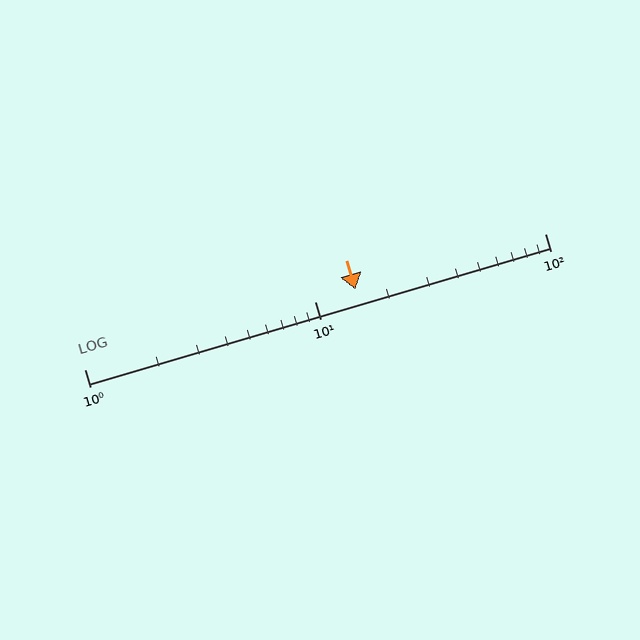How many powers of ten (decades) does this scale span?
The scale spans 2 decades, from 1 to 100.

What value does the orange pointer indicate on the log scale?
The pointer indicates approximately 15.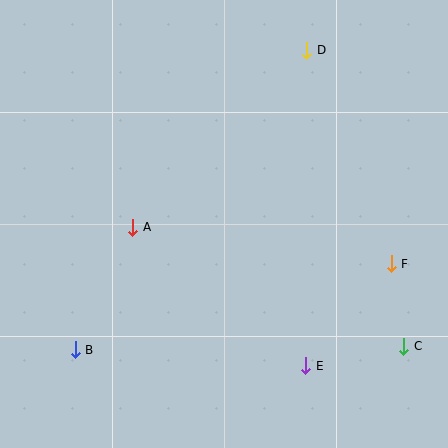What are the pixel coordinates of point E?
Point E is at (306, 366).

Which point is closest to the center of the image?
Point A at (133, 227) is closest to the center.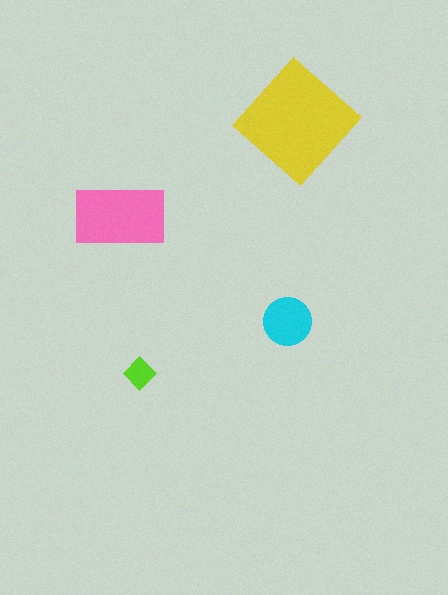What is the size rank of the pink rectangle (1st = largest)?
2nd.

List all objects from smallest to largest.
The lime diamond, the cyan circle, the pink rectangle, the yellow diamond.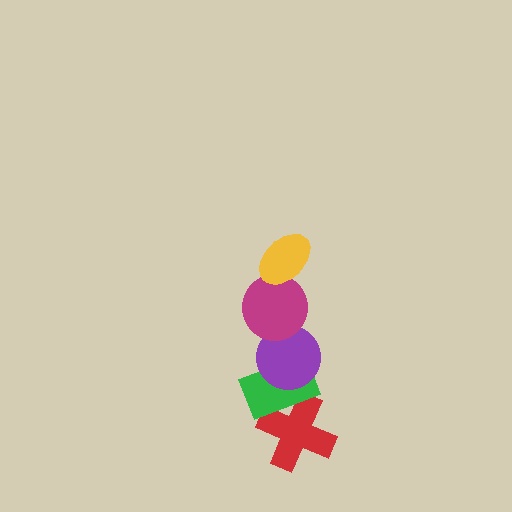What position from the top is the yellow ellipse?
The yellow ellipse is 1st from the top.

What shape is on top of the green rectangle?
The purple circle is on top of the green rectangle.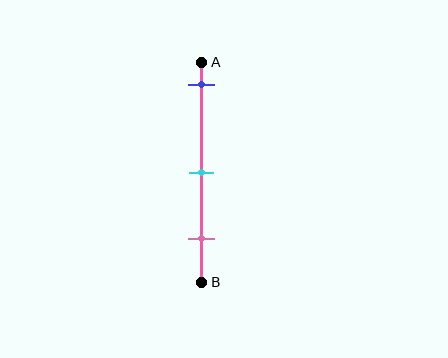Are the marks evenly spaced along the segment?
Yes, the marks are approximately evenly spaced.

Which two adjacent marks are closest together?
The cyan and pink marks are the closest adjacent pair.